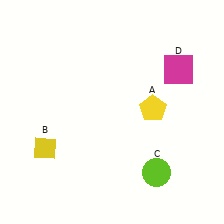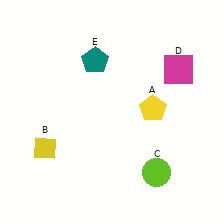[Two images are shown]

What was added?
A teal pentagon (E) was added in Image 2.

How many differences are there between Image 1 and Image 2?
There is 1 difference between the two images.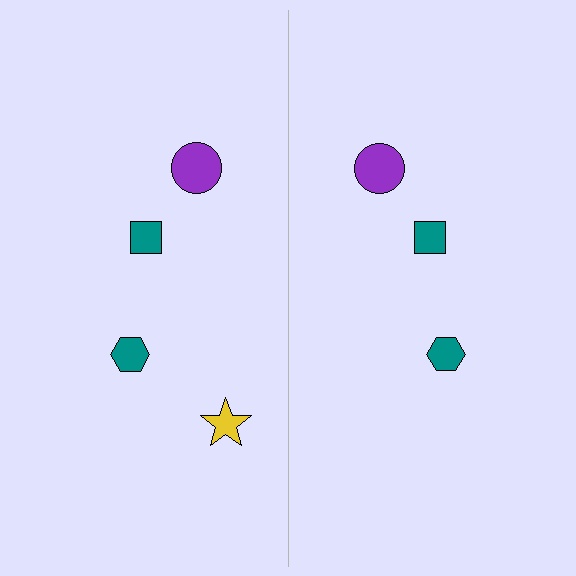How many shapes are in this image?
There are 7 shapes in this image.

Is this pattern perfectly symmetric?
No, the pattern is not perfectly symmetric. A yellow star is missing from the right side.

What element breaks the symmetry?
A yellow star is missing from the right side.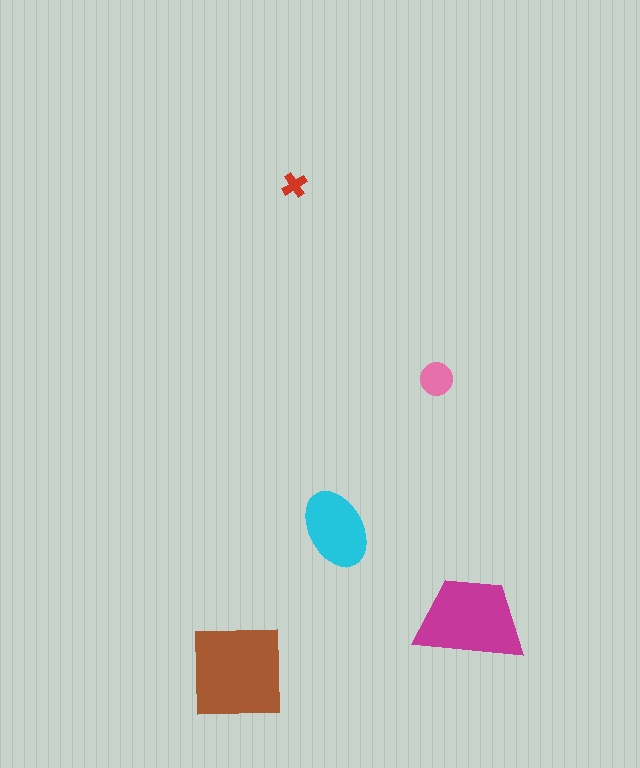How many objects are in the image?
There are 5 objects in the image.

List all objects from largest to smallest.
The brown square, the magenta trapezoid, the cyan ellipse, the pink circle, the red cross.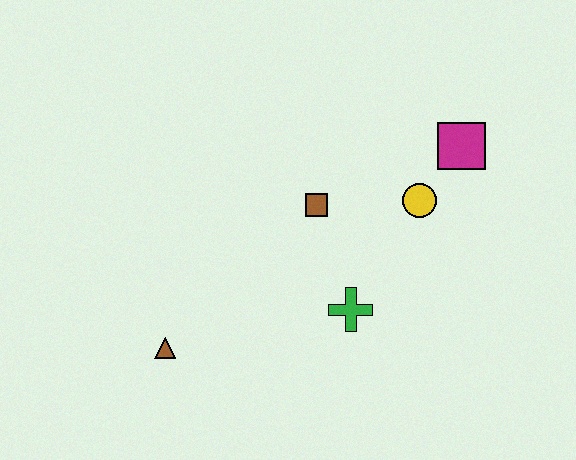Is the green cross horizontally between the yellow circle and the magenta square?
No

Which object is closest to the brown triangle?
The green cross is closest to the brown triangle.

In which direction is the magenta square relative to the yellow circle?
The magenta square is above the yellow circle.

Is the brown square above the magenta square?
No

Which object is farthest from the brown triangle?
The magenta square is farthest from the brown triangle.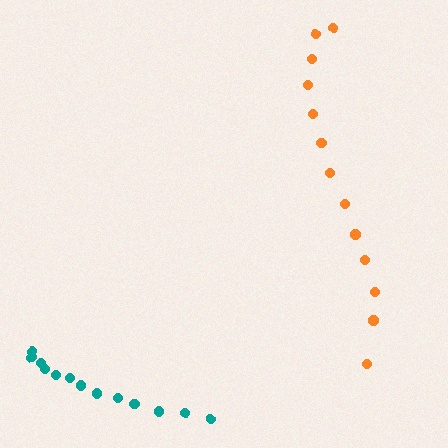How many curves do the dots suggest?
There are 2 distinct paths.